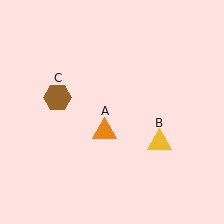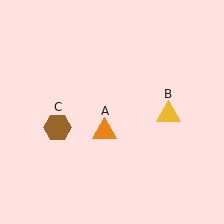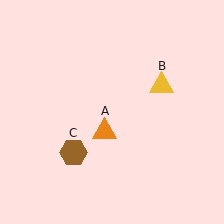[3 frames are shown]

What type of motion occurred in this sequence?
The yellow triangle (object B), brown hexagon (object C) rotated counterclockwise around the center of the scene.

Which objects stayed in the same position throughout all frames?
Orange triangle (object A) remained stationary.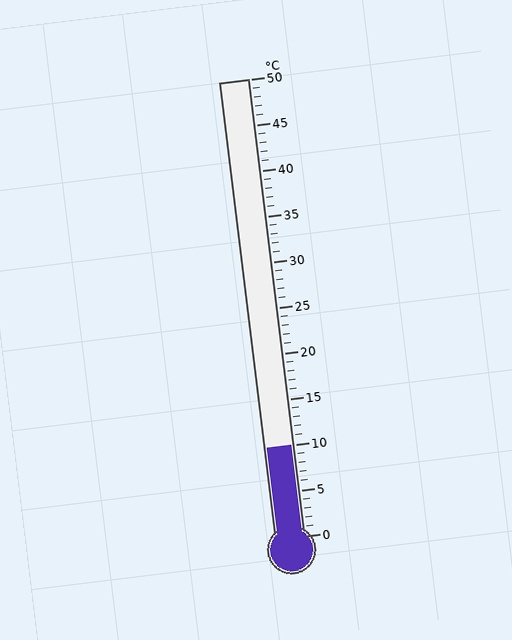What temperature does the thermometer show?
The thermometer shows approximately 10°C.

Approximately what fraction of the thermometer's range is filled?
The thermometer is filled to approximately 20% of its range.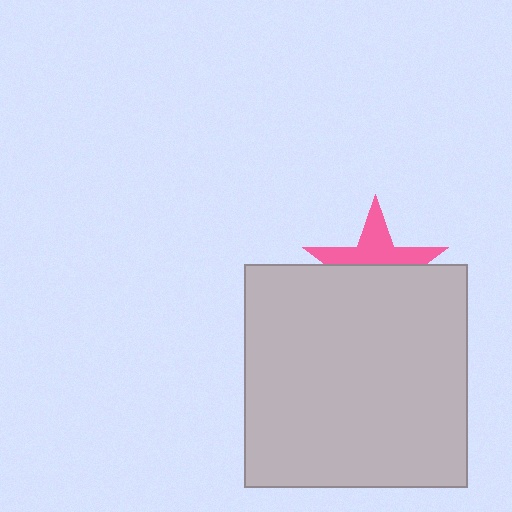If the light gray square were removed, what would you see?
You would see the complete pink star.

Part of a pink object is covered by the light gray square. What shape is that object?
It is a star.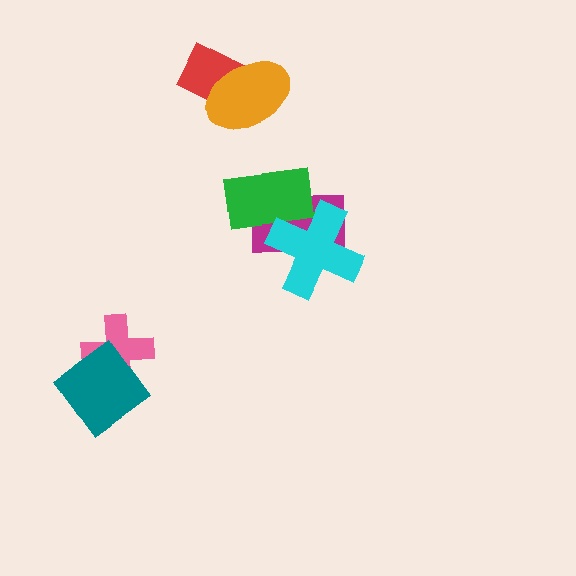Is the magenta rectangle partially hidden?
Yes, it is partially covered by another shape.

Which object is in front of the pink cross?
The teal diamond is in front of the pink cross.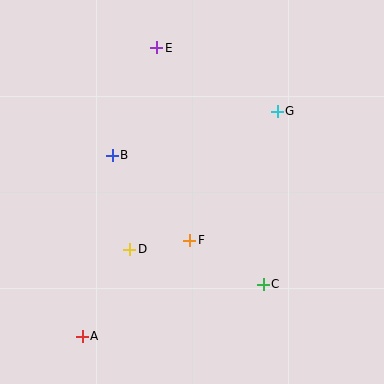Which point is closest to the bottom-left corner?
Point A is closest to the bottom-left corner.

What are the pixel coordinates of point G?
Point G is at (277, 111).